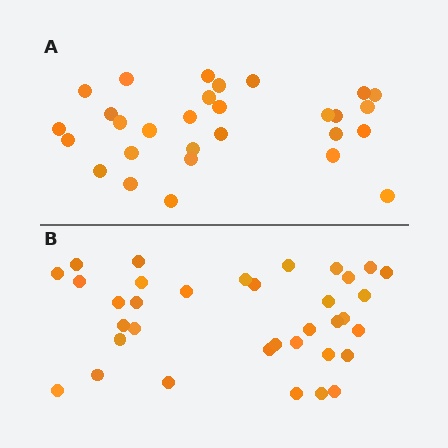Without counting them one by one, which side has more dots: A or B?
Region B (the bottom region) has more dots.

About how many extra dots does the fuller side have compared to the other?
Region B has about 6 more dots than region A.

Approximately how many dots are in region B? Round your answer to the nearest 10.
About 40 dots. (The exact count is 35, which rounds to 40.)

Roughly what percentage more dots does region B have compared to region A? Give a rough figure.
About 20% more.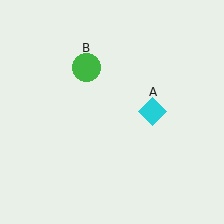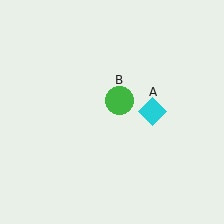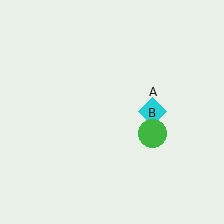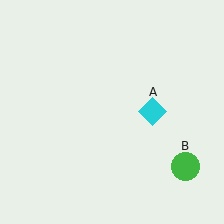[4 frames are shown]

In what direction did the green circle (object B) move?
The green circle (object B) moved down and to the right.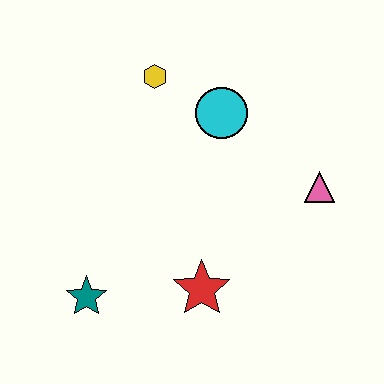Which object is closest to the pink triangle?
The cyan circle is closest to the pink triangle.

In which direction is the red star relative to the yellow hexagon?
The red star is below the yellow hexagon.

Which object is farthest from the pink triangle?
The teal star is farthest from the pink triangle.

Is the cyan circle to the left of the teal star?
No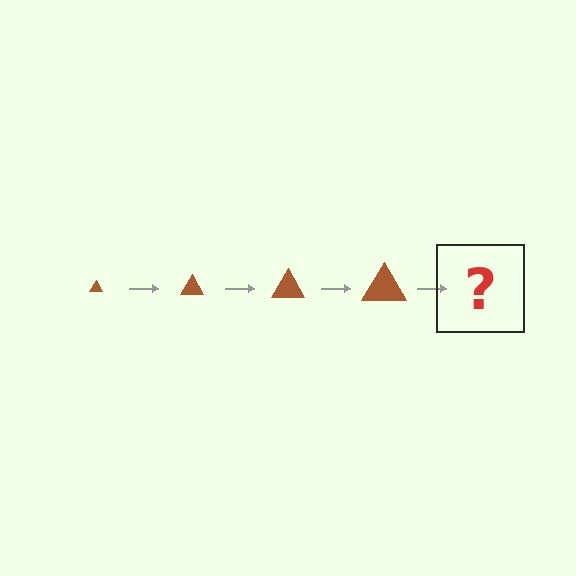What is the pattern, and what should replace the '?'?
The pattern is that the triangle gets progressively larger each step. The '?' should be a brown triangle, larger than the previous one.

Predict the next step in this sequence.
The next step is a brown triangle, larger than the previous one.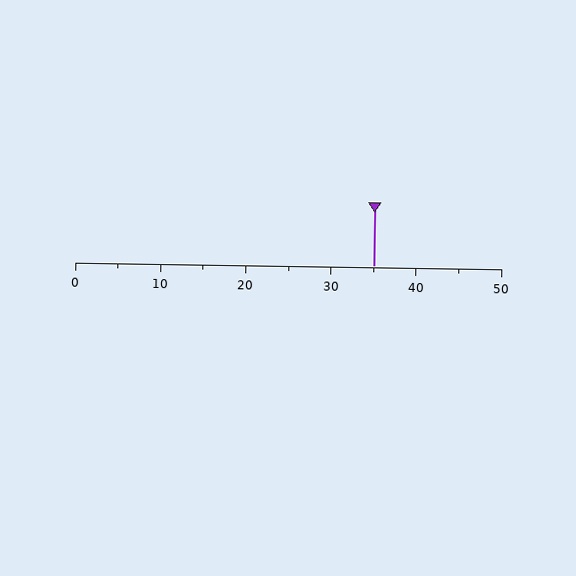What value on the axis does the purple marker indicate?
The marker indicates approximately 35.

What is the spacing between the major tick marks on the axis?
The major ticks are spaced 10 apart.